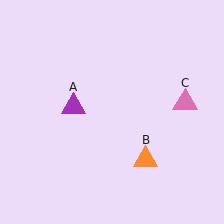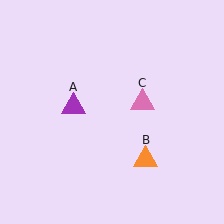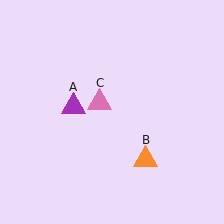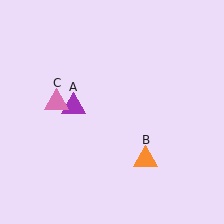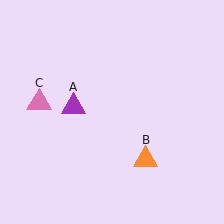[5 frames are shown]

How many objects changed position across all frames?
1 object changed position: pink triangle (object C).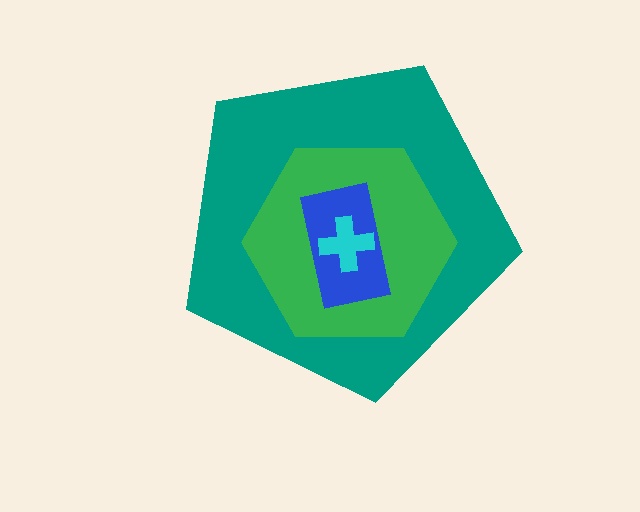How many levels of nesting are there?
4.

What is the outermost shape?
The teal pentagon.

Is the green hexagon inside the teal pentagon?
Yes.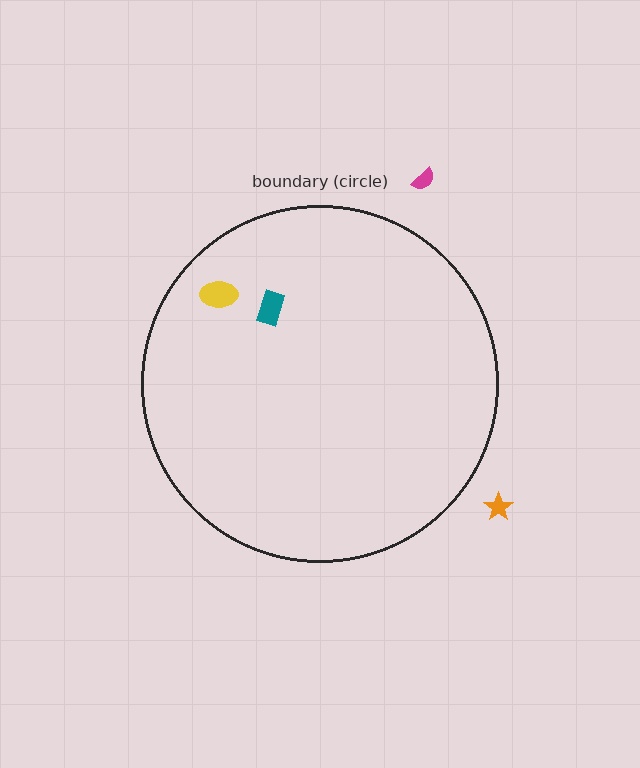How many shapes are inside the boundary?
2 inside, 2 outside.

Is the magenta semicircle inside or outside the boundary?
Outside.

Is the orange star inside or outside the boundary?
Outside.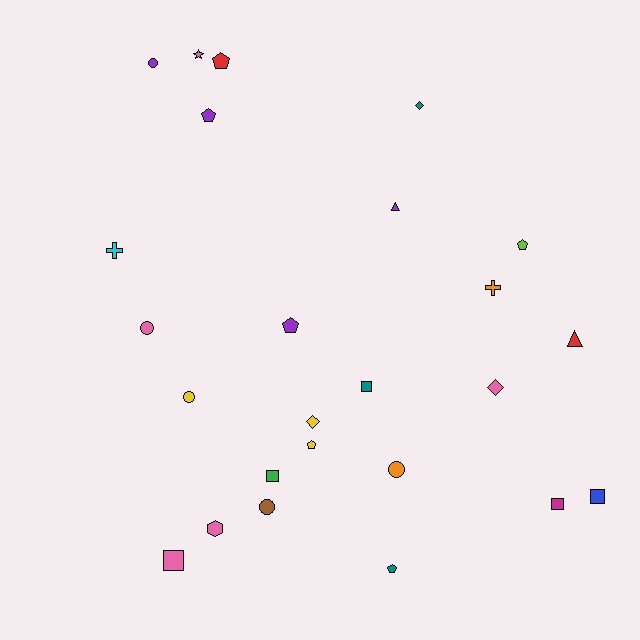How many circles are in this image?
There are 5 circles.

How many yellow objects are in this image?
There are 3 yellow objects.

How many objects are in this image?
There are 25 objects.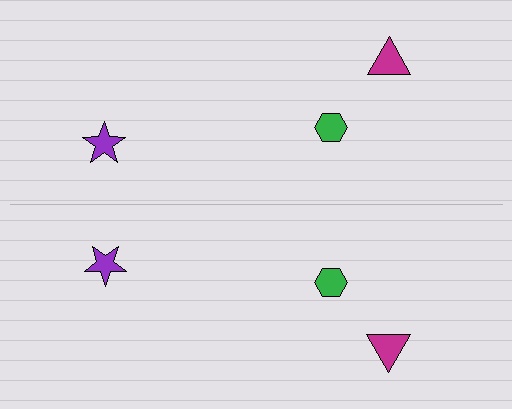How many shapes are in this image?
There are 6 shapes in this image.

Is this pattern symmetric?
Yes, this pattern has bilateral (reflection) symmetry.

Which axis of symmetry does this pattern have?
The pattern has a horizontal axis of symmetry running through the center of the image.